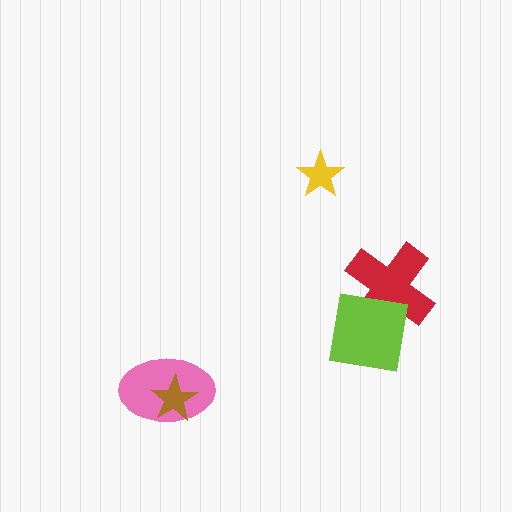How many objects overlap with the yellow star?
0 objects overlap with the yellow star.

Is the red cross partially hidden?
Yes, it is partially covered by another shape.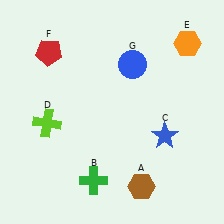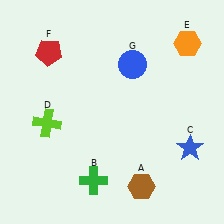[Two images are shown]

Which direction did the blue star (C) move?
The blue star (C) moved right.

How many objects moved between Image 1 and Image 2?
1 object moved between the two images.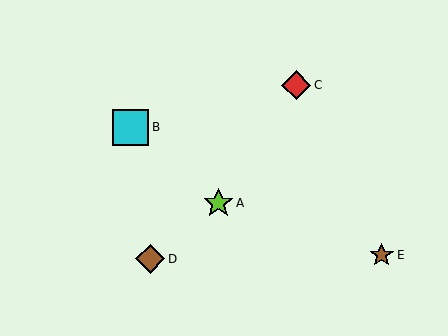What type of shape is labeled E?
Shape E is a brown star.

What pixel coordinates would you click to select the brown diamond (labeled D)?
Click at (150, 259) to select the brown diamond D.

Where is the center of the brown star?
The center of the brown star is at (382, 255).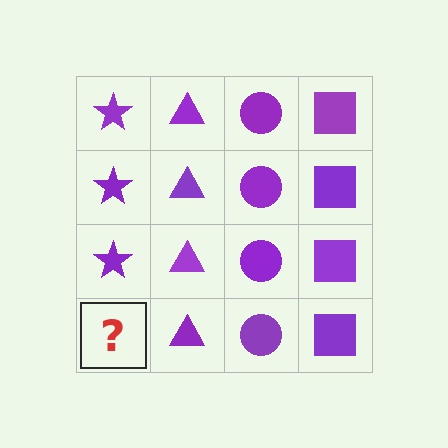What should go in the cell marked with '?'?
The missing cell should contain a purple star.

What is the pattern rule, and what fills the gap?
The rule is that each column has a consistent shape. The gap should be filled with a purple star.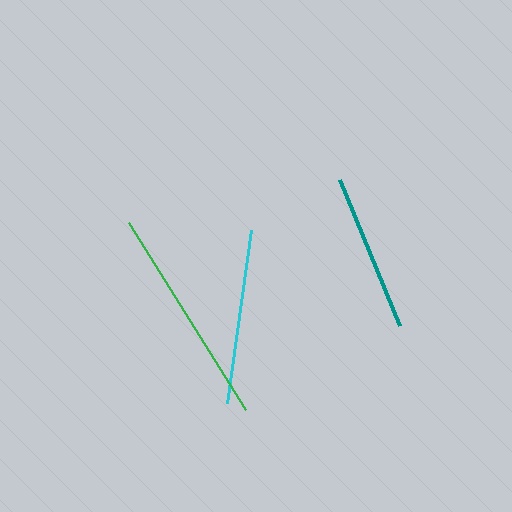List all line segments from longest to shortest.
From longest to shortest: green, cyan, teal.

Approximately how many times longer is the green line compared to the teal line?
The green line is approximately 1.4 times the length of the teal line.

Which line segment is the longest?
The green line is the longest at approximately 221 pixels.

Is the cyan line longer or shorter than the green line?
The green line is longer than the cyan line.